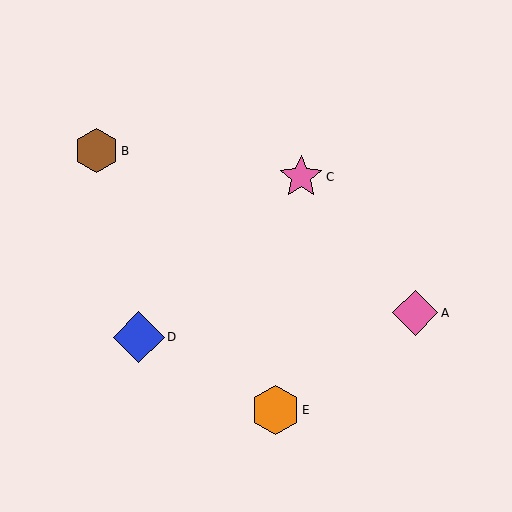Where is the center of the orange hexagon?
The center of the orange hexagon is at (275, 410).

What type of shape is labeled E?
Shape E is an orange hexagon.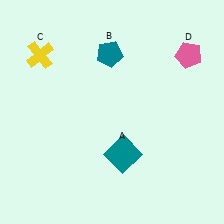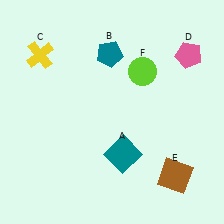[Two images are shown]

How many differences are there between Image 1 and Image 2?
There are 2 differences between the two images.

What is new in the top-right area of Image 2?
A lime circle (F) was added in the top-right area of Image 2.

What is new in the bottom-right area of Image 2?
A brown square (E) was added in the bottom-right area of Image 2.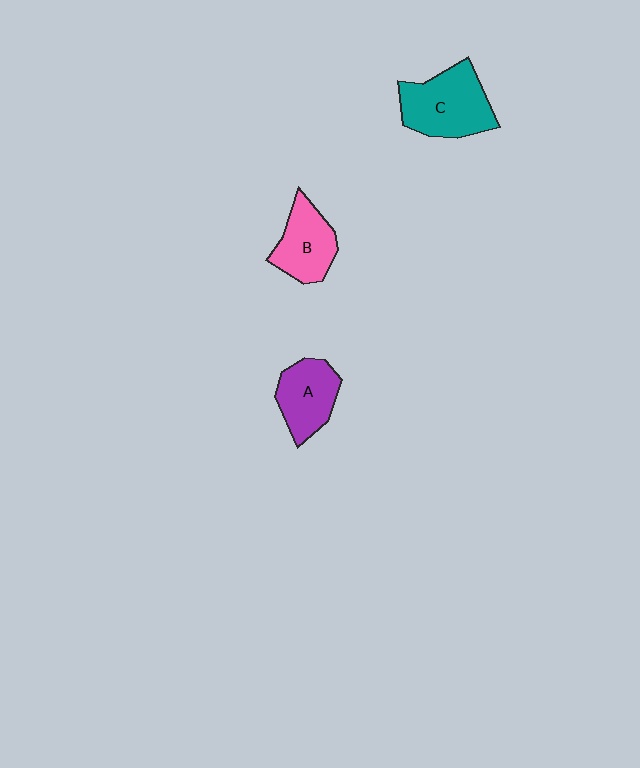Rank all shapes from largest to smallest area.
From largest to smallest: C (teal), B (pink), A (purple).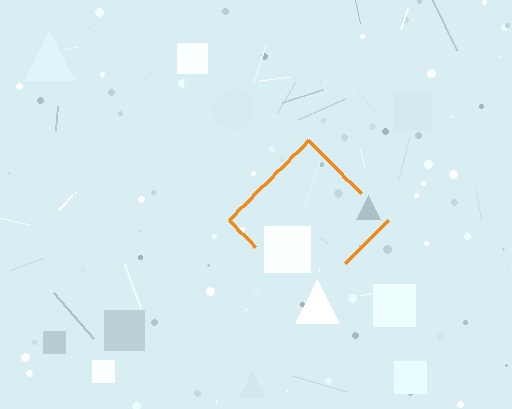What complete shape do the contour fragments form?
The contour fragments form a diamond.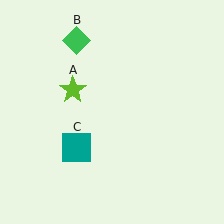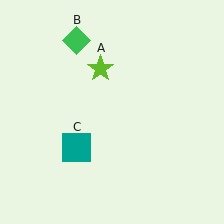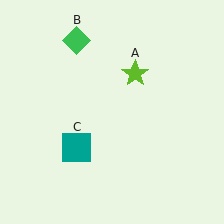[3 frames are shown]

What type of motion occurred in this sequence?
The lime star (object A) rotated clockwise around the center of the scene.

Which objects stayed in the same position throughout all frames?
Green diamond (object B) and teal square (object C) remained stationary.